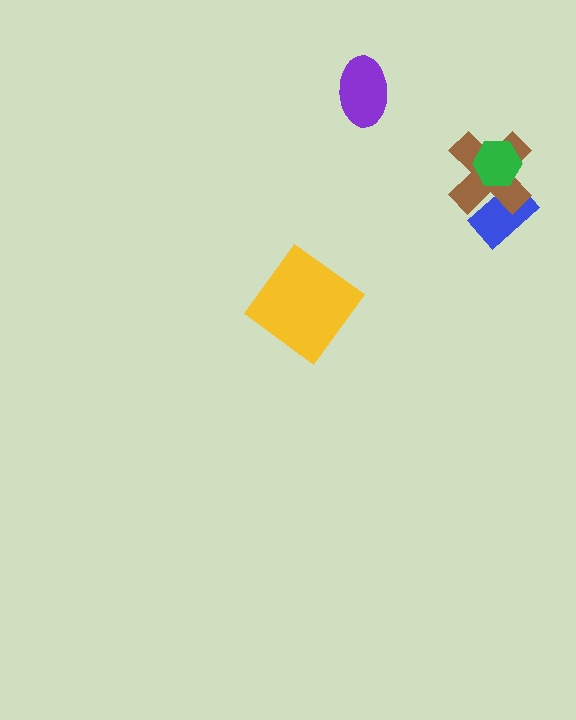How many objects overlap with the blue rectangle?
1 object overlaps with the blue rectangle.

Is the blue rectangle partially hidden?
Yes, it is partially covered by another shape.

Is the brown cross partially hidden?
Yes, it is partially covered by another shape.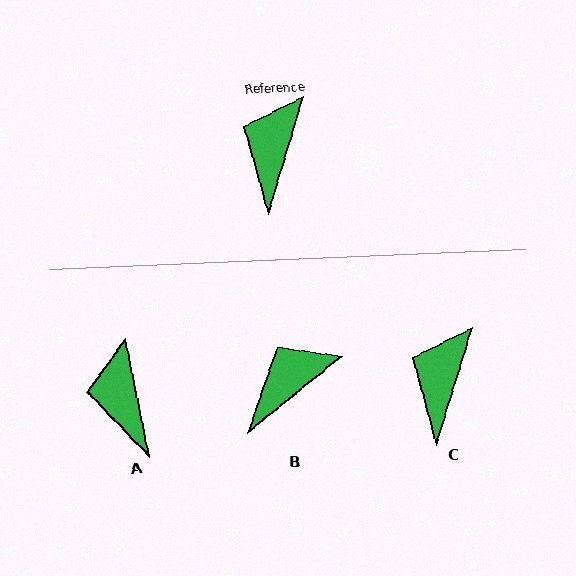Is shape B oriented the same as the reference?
No, it is off by about 34 degrees.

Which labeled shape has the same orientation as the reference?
C.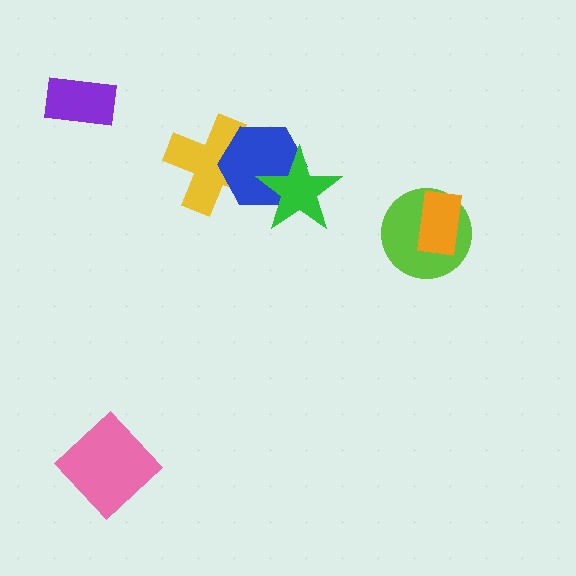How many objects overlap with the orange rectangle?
1 object overlaps with the orange rectangle.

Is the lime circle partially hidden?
Yes, it is partially covered by another shape.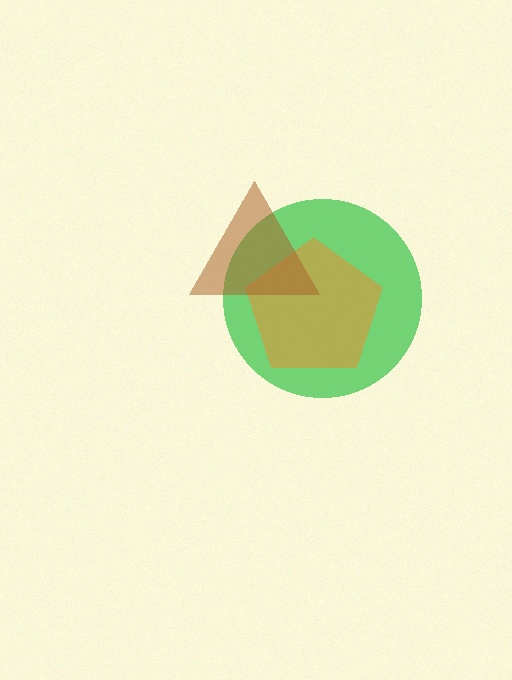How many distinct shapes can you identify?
There are 3 distinct shapes: a green circle, an orange pentagon, a brown triangle.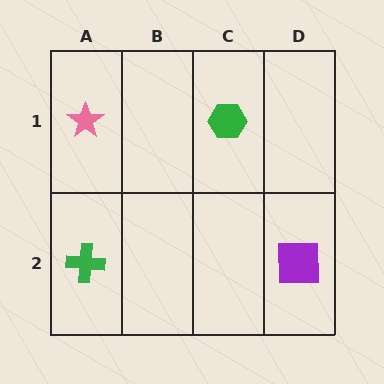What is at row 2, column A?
A green cross.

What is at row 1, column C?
A green hexagon.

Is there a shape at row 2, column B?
No, that cell is empty.